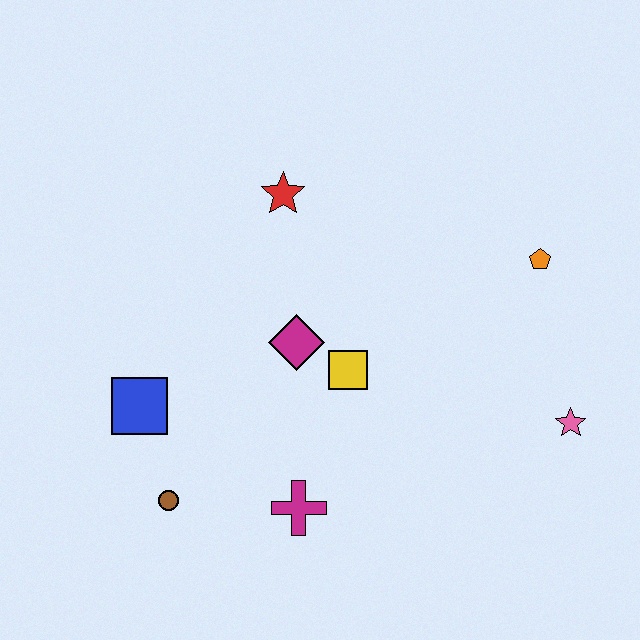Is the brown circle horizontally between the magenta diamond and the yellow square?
No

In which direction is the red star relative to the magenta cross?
The red star is above the magenta cross.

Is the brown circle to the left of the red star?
Yes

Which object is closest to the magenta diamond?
The yellow square is closest to the magenta diamond.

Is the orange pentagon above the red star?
No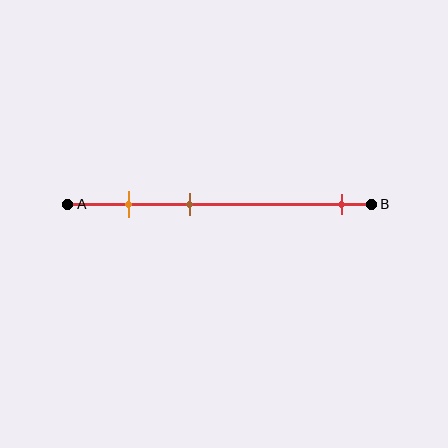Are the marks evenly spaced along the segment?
No, the marks are not evenly spaced.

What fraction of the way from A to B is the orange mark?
The orange mark is approximately 20% (0.2) of the way from A to B.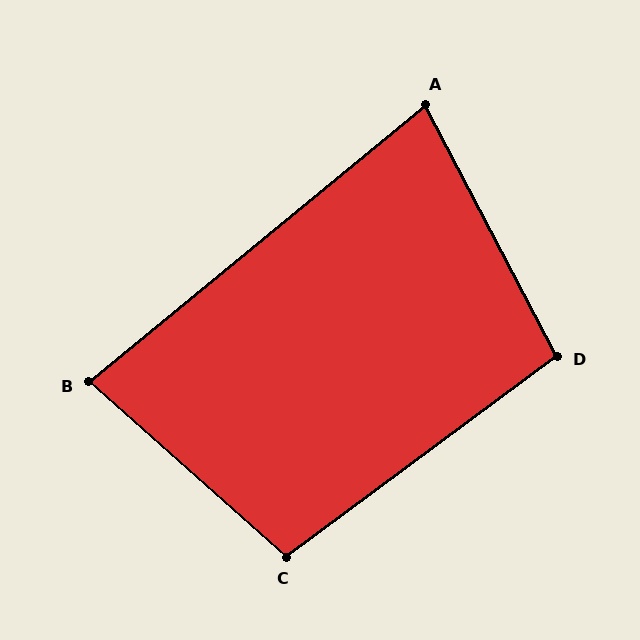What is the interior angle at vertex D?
Approximately 99 degrees (obtuse).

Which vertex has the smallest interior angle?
A, at approximately 78 degrees.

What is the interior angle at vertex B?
Approximately 81 degrees (acute).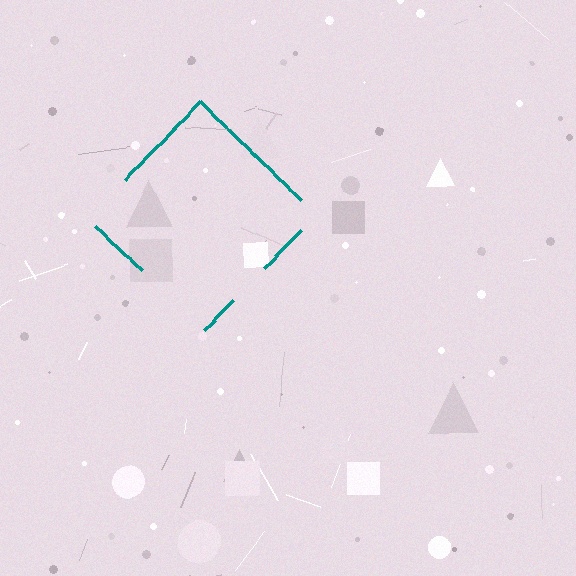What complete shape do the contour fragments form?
The contour fragments form a diamond.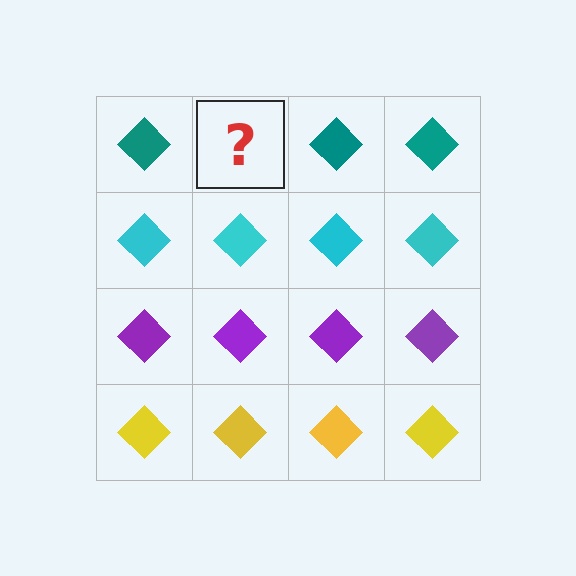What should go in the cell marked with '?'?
The missing cell should contain a teal diamond.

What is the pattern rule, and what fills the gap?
The rule is that each row has a consistent color. The gap should be filled with a teal diamond.